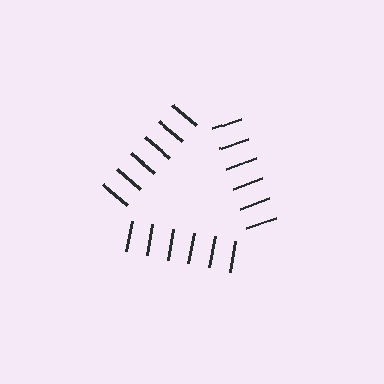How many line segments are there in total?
18 — 6 along each of the 3 edges.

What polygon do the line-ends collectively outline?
An illusory triangle — the line segments terminate on its edges but no continuous stroke is drawn.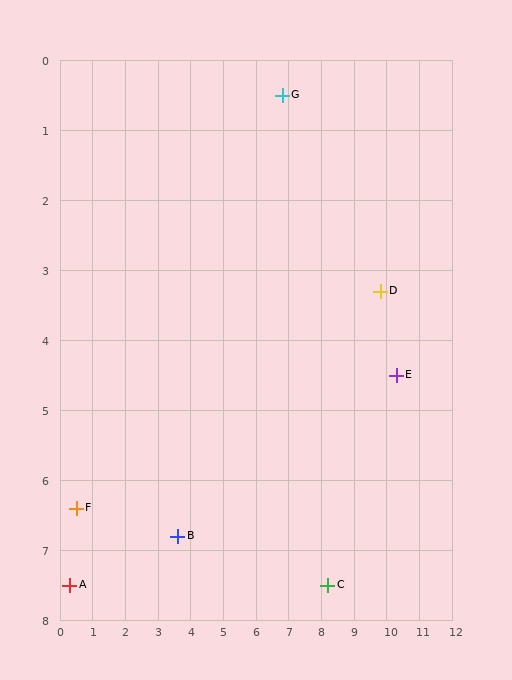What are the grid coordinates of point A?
Point A is at approximately (0.3, 7.5).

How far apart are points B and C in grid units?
Points B and C are about 4.7 grid units apart.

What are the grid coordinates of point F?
Point F is at approximately (0.5, 6.4).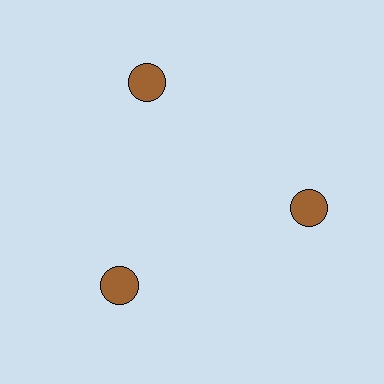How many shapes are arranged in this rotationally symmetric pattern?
There are 3 shapes, arranged in 3 groups of 1.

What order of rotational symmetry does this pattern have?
This pattern has 3-fold rotational symmetry.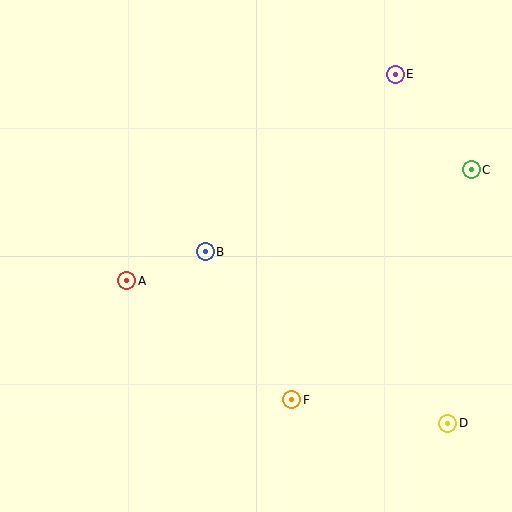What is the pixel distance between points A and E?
The distance between A and E is 338 pixels.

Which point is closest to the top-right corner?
Point E is closest to the top-right corner.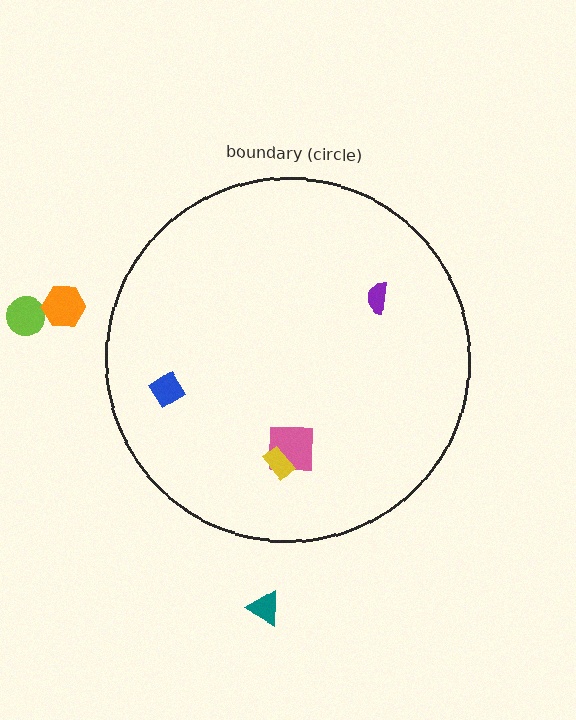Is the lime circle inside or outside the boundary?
Outside.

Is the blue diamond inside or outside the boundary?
Inside.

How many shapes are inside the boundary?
4 inside, 3 outside.